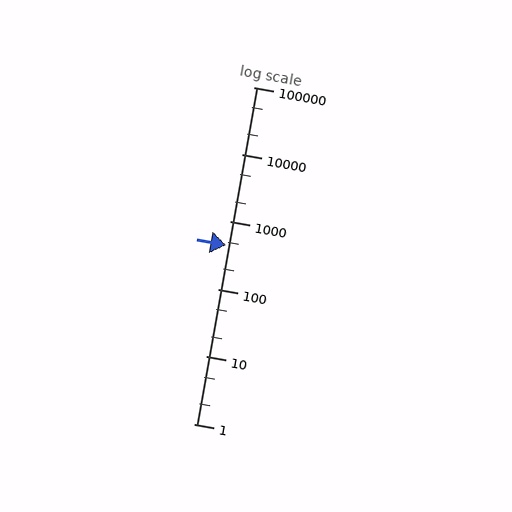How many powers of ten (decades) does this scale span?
The scale spans 5 decades, from 1 to 100000.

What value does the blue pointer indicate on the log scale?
The pointer indicates approximately 450.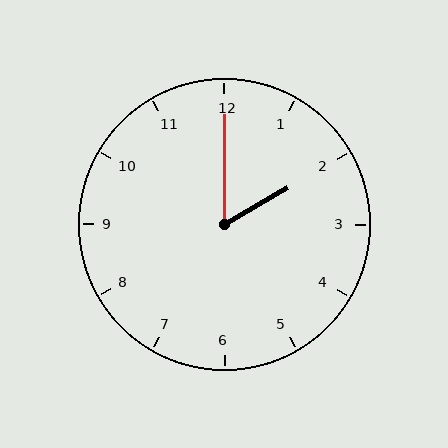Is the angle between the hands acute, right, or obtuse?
It is acute.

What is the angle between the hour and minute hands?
Approximately 60 degrees.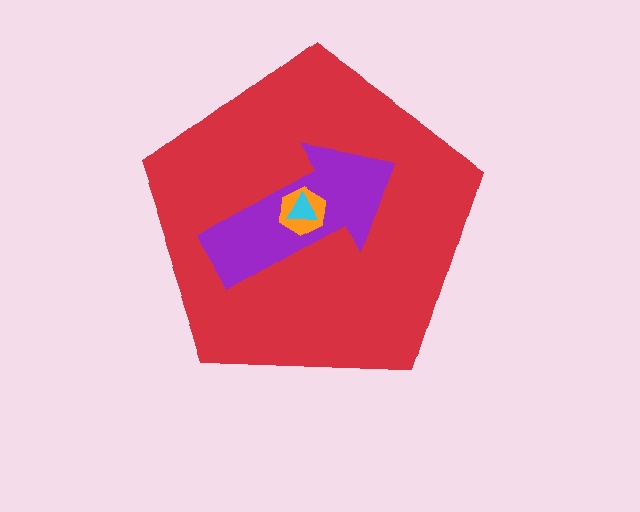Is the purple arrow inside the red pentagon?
Yes.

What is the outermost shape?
The red pentagon.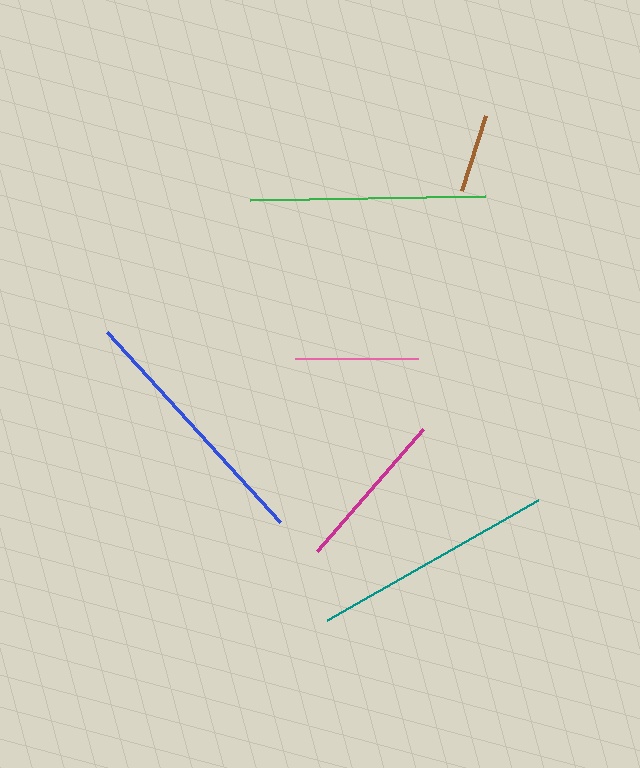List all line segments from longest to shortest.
From longest to shortest: blue, teal, green, magenta, pink, brown.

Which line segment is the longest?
The blue line is the longest at approximately 257 pixels.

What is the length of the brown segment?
The brown segment is approximately 79 pixels long.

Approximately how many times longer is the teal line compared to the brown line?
The teal line is approximately 3.1 times the length of the brown line.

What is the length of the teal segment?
The teal segment is approximately 242 pixels long.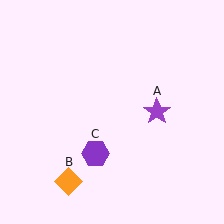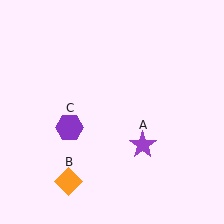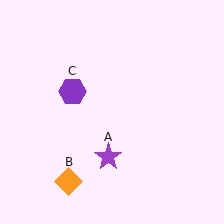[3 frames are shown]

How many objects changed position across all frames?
2 objects changed position: purple star (object A), purple hexagon (object C).